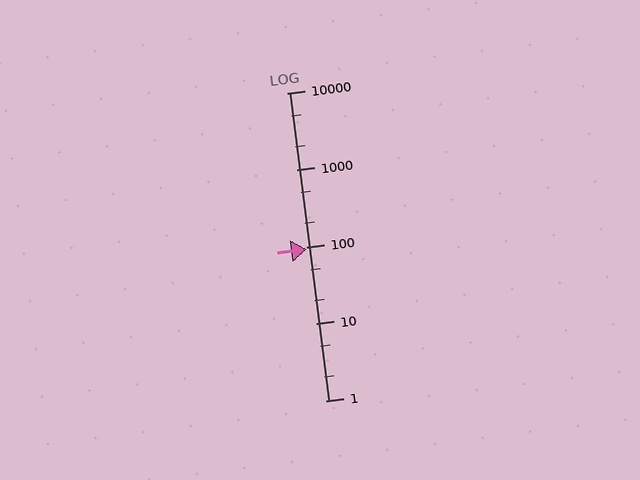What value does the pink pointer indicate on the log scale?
The pointer indicates approximately 94.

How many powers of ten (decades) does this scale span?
The scale spans 4 decades, from 1 to 10000.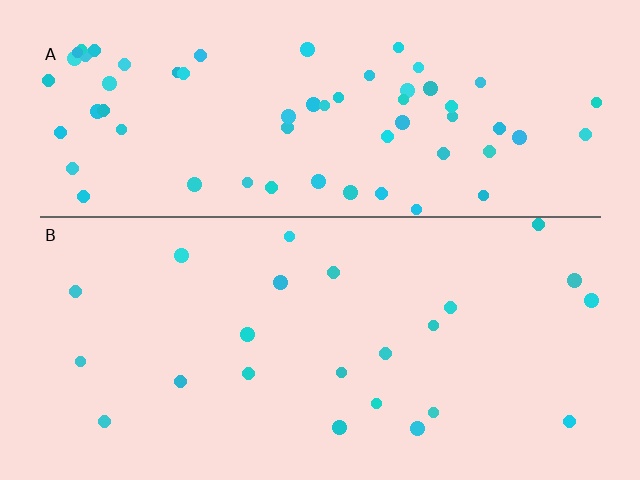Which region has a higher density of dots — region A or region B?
A (the top).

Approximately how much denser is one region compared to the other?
Approximately 2.8× — region A over region B.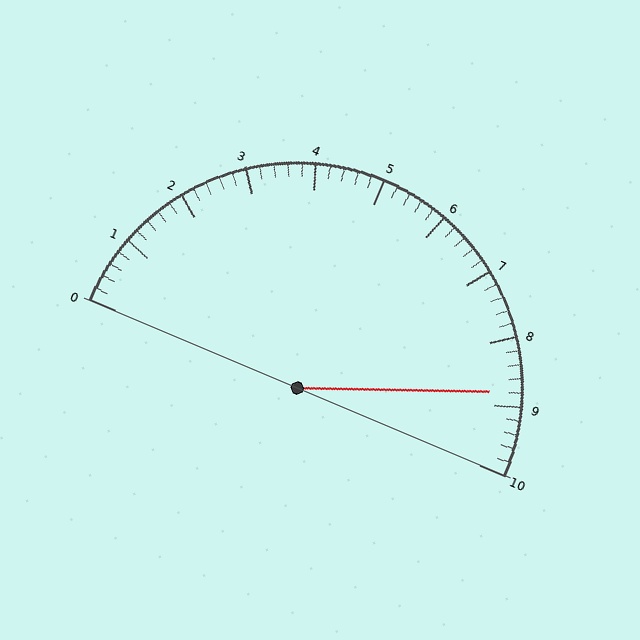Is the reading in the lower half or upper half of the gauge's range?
The reading is in the upper half of the range (0 to 10).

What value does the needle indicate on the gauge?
The needle indicates approximately 8.8.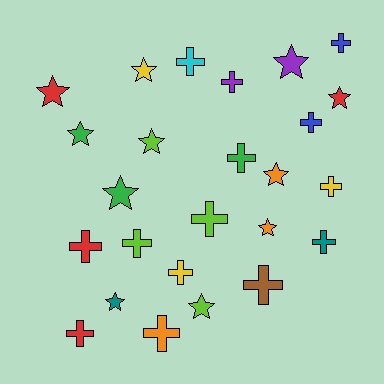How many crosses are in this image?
There are 14 crosses.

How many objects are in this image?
There are 25 objects.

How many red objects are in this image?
There are 4 red objects.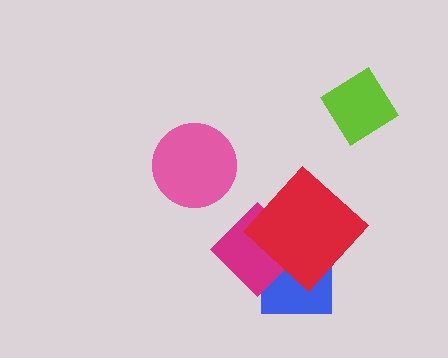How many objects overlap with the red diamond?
2 objects overlap with the red diamond.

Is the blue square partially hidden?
Yes, it is partially covered by another shape.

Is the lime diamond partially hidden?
No, no other shape covers it.